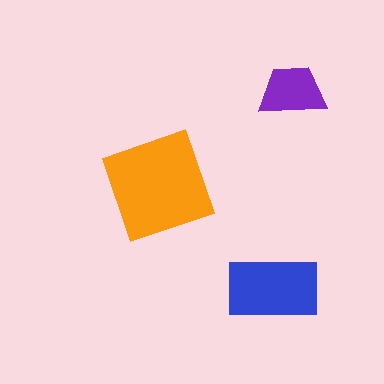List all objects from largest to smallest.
The orange diamond, the blue rectangle, the purple trapezoid.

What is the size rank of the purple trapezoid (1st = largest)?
3rd.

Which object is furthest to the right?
The purple trapezoid is rightmost.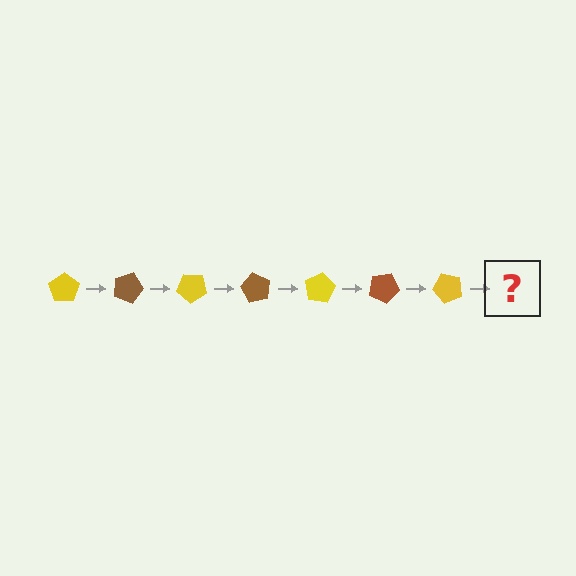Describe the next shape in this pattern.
It should be a brown pentagon, rotated 140 degrees from the start.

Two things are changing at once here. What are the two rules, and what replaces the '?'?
The two rules are that it rotates 20 degrees each step and the color cycles through yellow and brown. The '?' should be a brown pentagon, rotated 140 degrees from the start.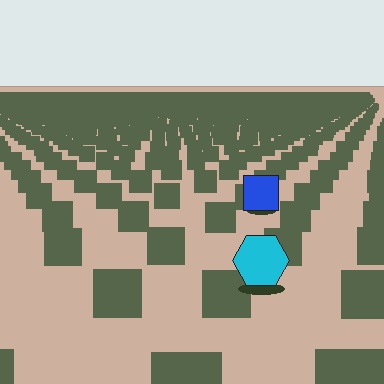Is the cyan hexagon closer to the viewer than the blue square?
Yes. The cyan hexagon is closer — you can tell from the texture gradient: the ground texture is coarser near it.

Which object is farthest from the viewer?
The blue square is farthest from the viewer. It appears smaller and the ground texture around it is denser.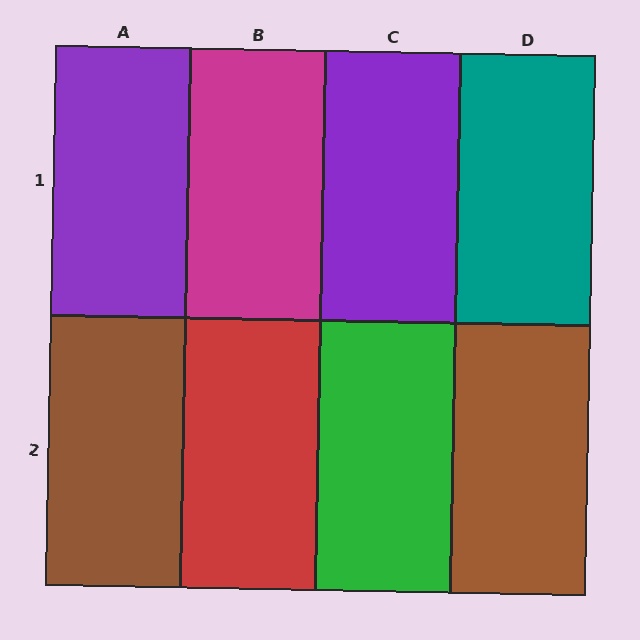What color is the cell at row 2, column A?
Brown.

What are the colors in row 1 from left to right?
Purple, magenta, purple, teal.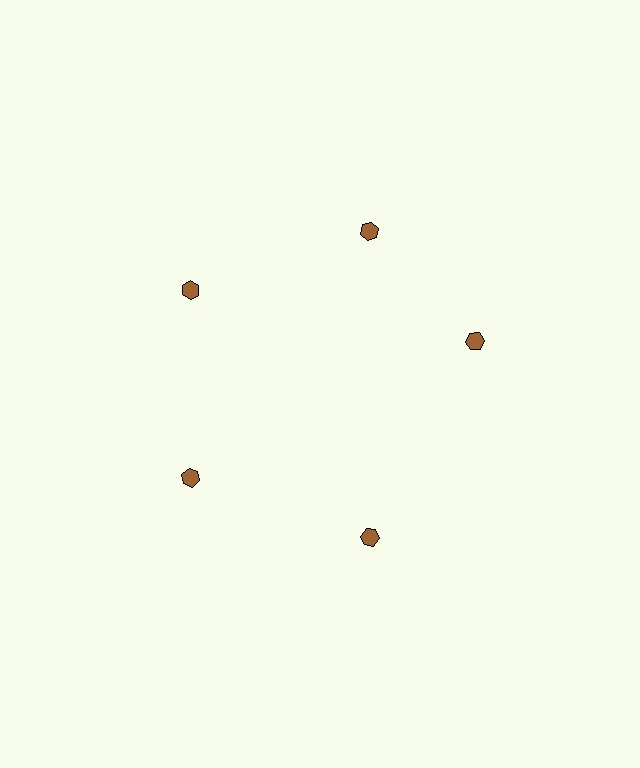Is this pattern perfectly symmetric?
No. The 5 brown hexagons are arranged in a ring, but one element near the 3 o'clock position is rotated out of alignment along the ring, breaking the 5-fold rotational symmetry.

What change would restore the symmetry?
The symmetry would be restored by rotating it back into even spacing with its neighbors so that all 5 hexagons sit at equal angles and equal distance from the center.